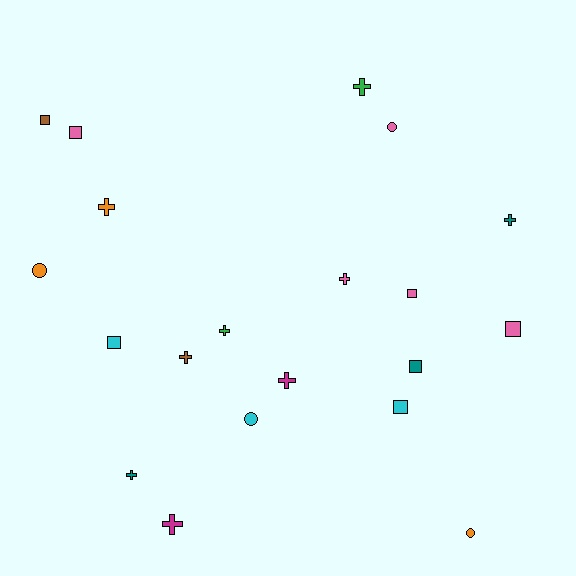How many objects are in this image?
There are 20 objects.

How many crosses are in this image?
There are 9 crosses.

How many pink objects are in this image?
There are 5 pink objects.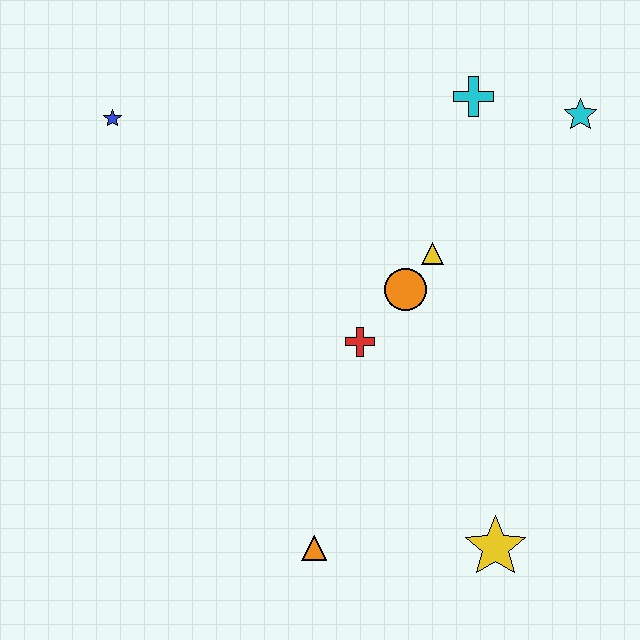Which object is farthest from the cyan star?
The orange triangle is farthest from the cyan star.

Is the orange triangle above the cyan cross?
No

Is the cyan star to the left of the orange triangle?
No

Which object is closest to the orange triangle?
The yellow star is closest to the orange triangle.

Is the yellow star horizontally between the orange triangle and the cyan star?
Yes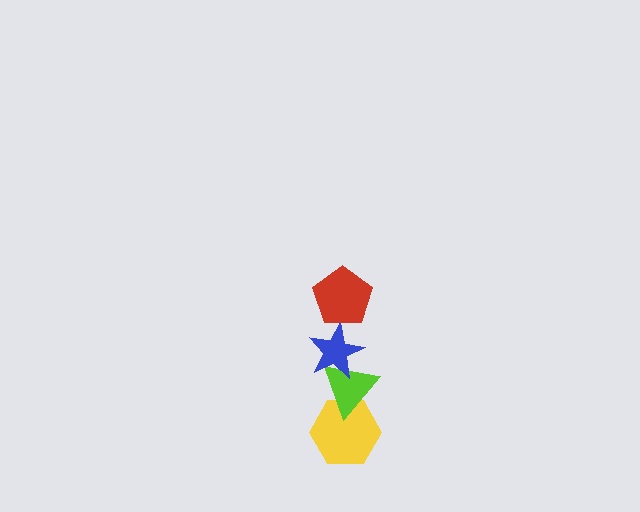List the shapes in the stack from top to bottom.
From top to bottom: the red pentagon, the blue star, the lime triangle, the yellow hexagon.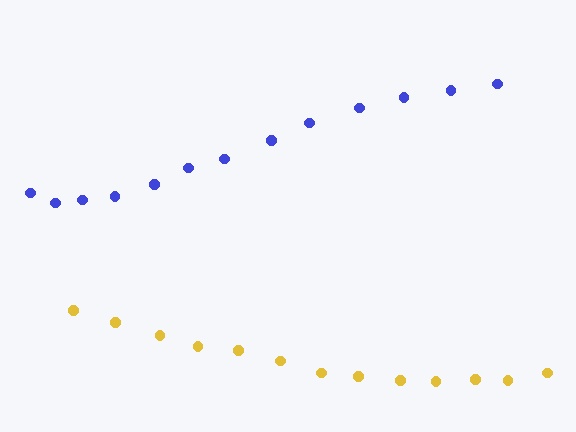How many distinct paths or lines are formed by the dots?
There are 2 distinct paths.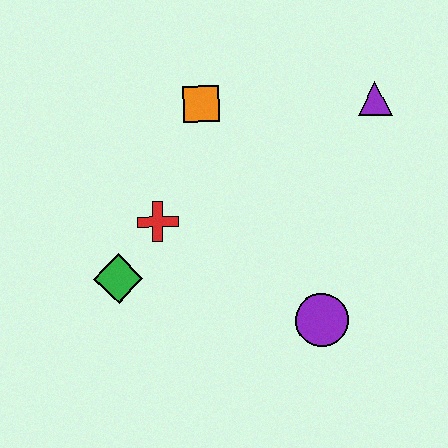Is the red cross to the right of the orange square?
No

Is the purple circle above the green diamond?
No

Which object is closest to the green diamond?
The red cross is closest to the green diamond.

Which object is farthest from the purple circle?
The orange square is farthest from the purple circle.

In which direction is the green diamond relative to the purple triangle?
The green diamond is to the left of the purple triangle.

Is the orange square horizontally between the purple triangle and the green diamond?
Yes